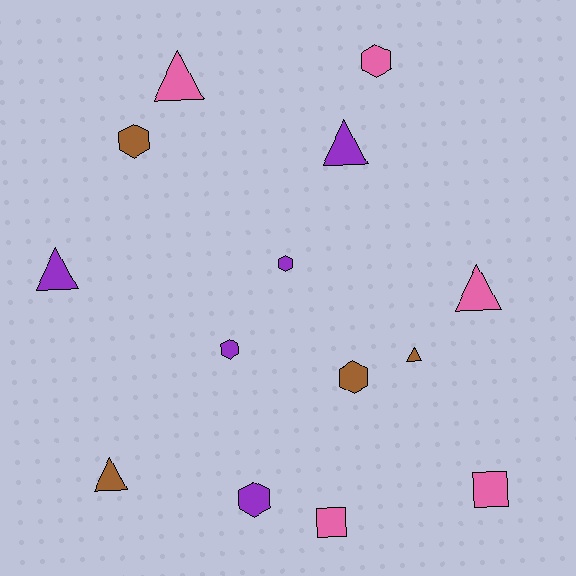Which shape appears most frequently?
Triangle, with 6 objects.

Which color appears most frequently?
Purple, with 5 objects.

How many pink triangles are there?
There are 2 pink triangles.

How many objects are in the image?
There are 14 objects.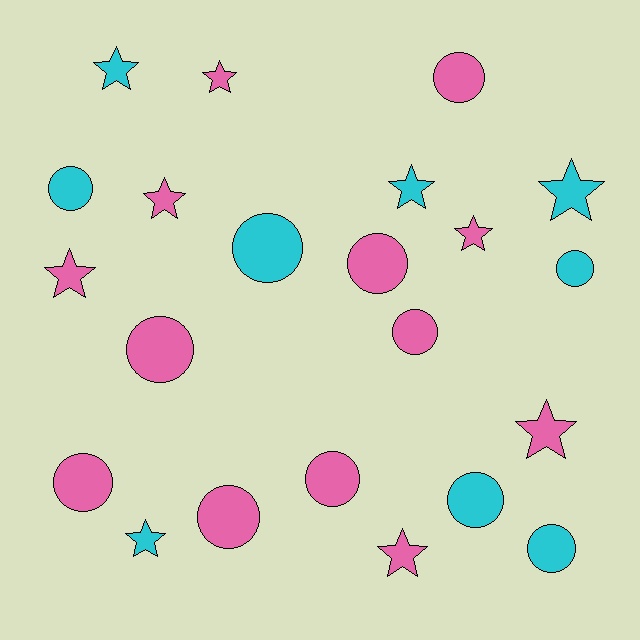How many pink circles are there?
There are 7 pink circles.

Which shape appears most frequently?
Circle, with 12 objects.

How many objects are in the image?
There are 22 objects.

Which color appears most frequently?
Pink, with 13 objects.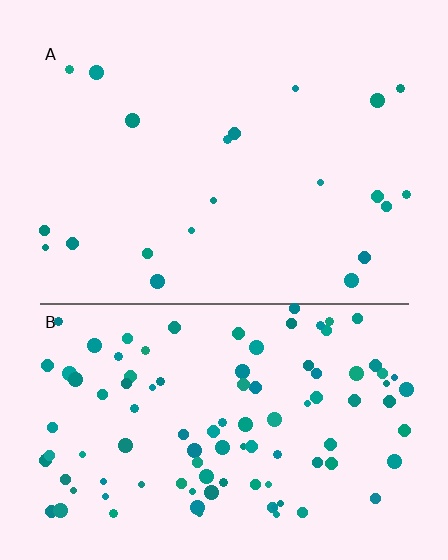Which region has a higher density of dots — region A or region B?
B (the bottom).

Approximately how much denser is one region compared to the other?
Approximately 4.7× — region B over region A.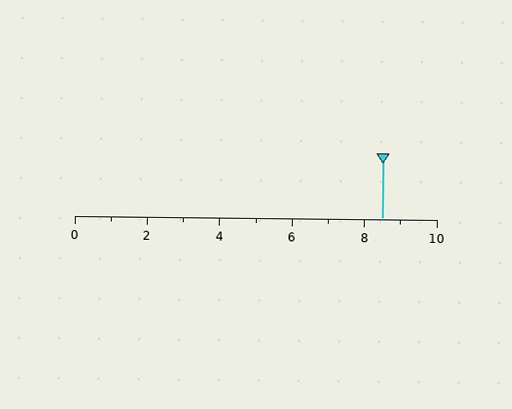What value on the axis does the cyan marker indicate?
The marker indicates approximately 8.5.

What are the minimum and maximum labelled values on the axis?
The axis runs from 0 to 10.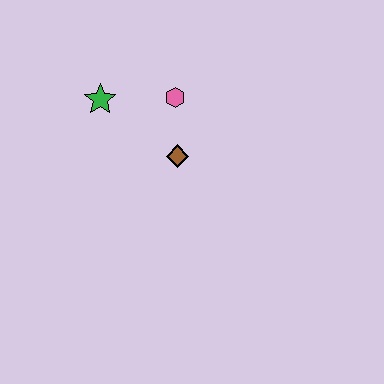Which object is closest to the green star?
The pink hexagon is closest to the green star.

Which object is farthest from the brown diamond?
The green star is farthest from the brown diamond.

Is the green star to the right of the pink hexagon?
No